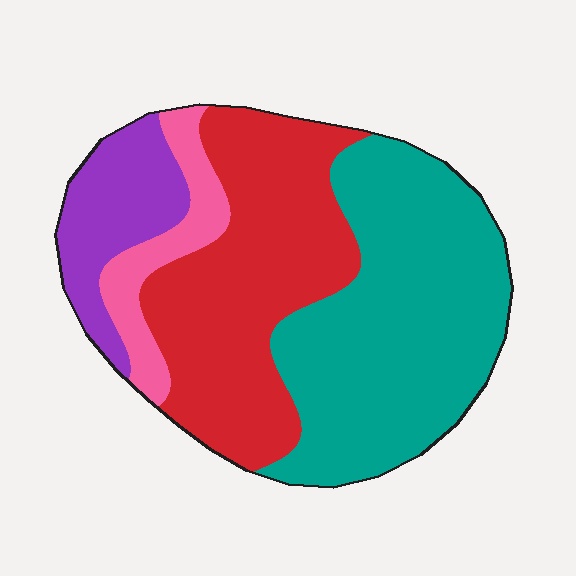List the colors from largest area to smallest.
From largest to smallest: teal, red, purple, pink.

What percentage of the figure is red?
Red covers about 35% of the figure.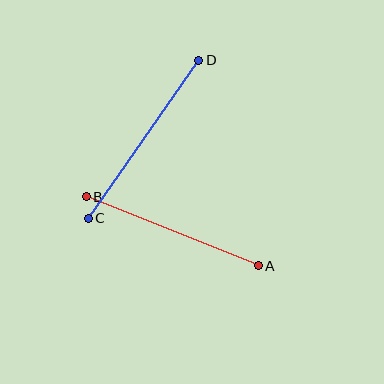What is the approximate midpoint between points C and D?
The midpoint is at approximately (144, 139) pixels.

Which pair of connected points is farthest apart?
Points C and D are farthest apart.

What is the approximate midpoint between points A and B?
The midpoint is at approximately (172, 231) pixels.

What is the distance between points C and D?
The distance is approximately 193 pixels.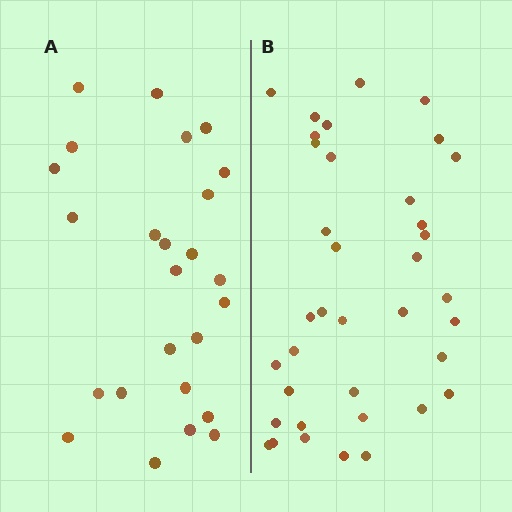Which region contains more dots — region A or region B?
Region B (the right region) has more dots.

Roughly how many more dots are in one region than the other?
Region B has roughly 12 or so more dots than region A.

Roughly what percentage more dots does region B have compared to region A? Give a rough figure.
About 50% more.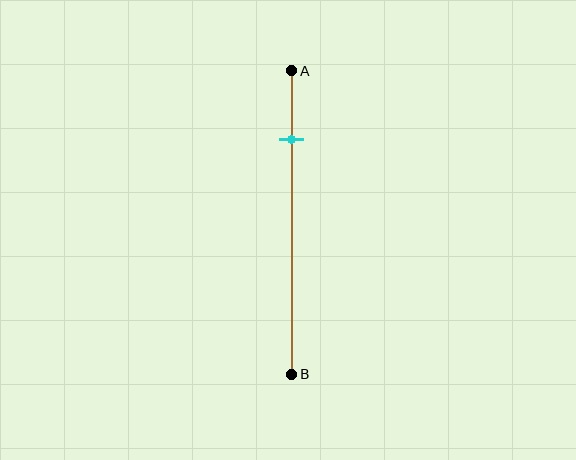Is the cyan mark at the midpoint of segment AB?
No, the mark is at about 25% from A, not at the 50% midpoint.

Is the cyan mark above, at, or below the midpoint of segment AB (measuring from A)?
The cyan mark is above the midpoint of segment AB.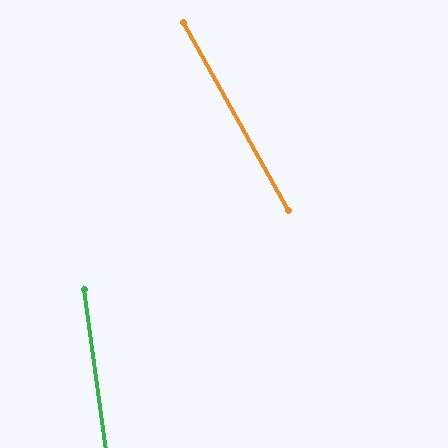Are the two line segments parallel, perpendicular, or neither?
Neither parallel nor perpendicular — they differ by about 21°.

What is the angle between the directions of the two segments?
Approximately 21 degrees.